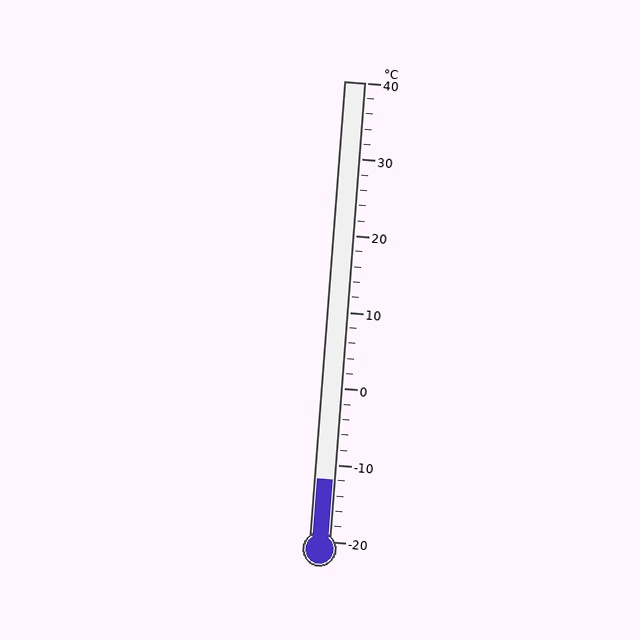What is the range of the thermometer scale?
The thermometer scale ranges from -20°C to 40°C.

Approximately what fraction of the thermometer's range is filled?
The thermometer is filled to approximately 15% of its range.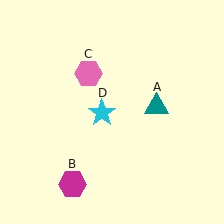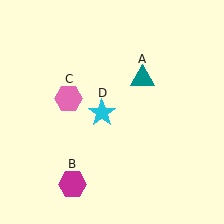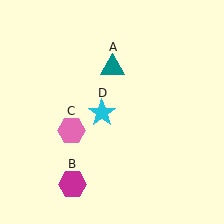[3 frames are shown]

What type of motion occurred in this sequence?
The teal triangle (object A), pink hexagon (object C) rotated counterclockwise around the center of the scene.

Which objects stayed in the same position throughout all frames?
Magenta hexagon (object B) and cyan star (object D) remained stationary.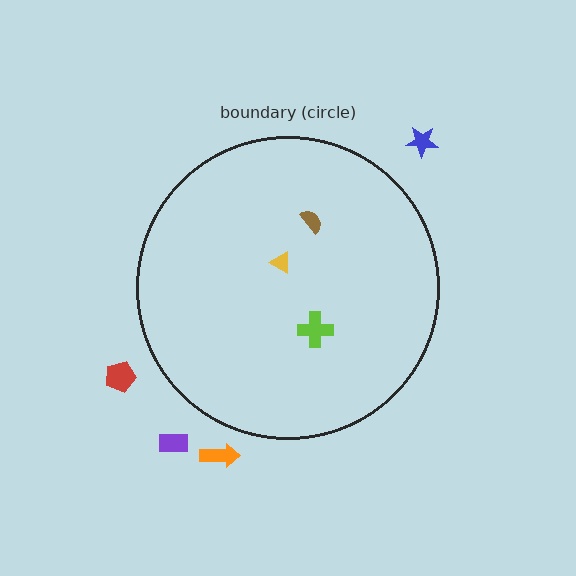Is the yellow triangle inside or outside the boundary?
Inside.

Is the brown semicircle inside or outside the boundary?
Inside.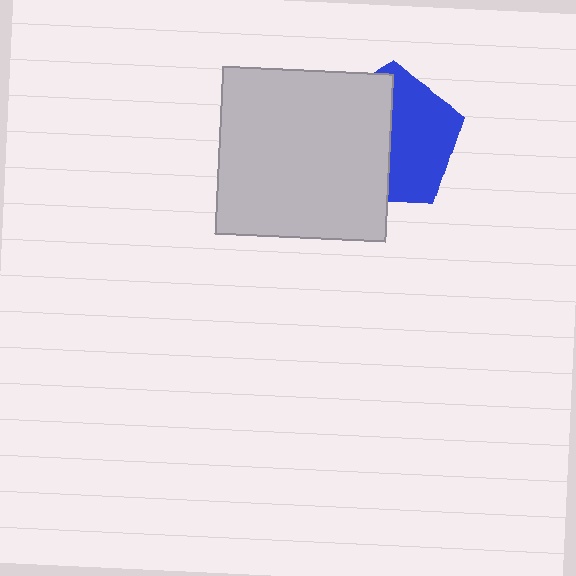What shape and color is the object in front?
The object in front is a light gray rectangle.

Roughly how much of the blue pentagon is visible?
About half of it is visible (roughly 50%).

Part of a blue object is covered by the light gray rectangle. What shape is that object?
It is a pentagon.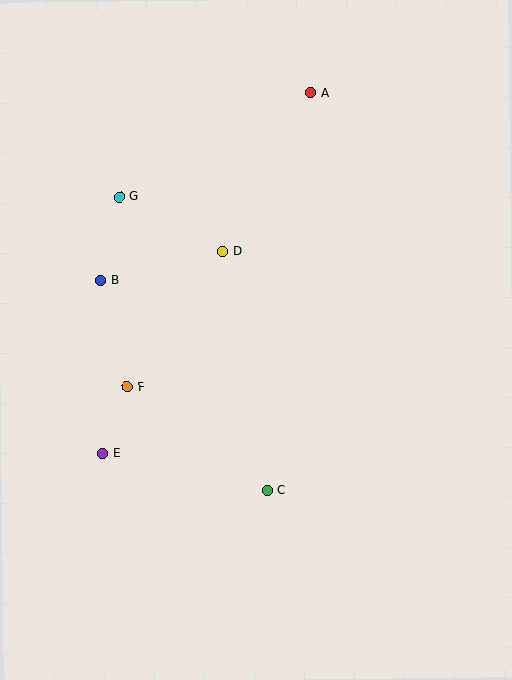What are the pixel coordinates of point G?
Point G is at (120, 197).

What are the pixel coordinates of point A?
Point A is at (311, 93).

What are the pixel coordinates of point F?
Point F is at (127, 387).